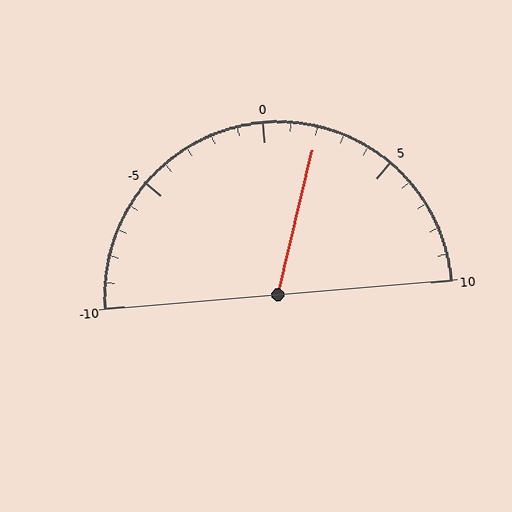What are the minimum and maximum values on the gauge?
The gauge ranges from -10 to 10.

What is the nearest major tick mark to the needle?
The nearest major tick mark is 0.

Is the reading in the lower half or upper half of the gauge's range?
The reading is in the upper half of the range (-10 to 10).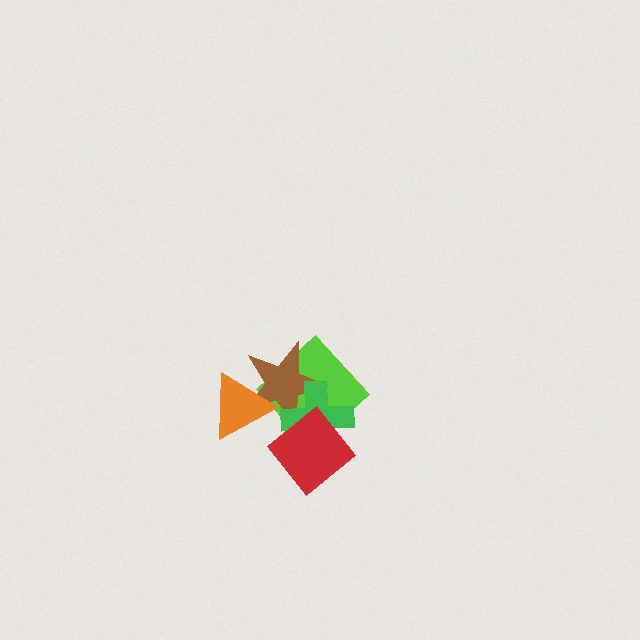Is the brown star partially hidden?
Yes, it is partially covered by another shape.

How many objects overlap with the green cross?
3 objects overlap with the green cross.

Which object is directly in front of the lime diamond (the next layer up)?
The brown star is directly in front of the lime diamond.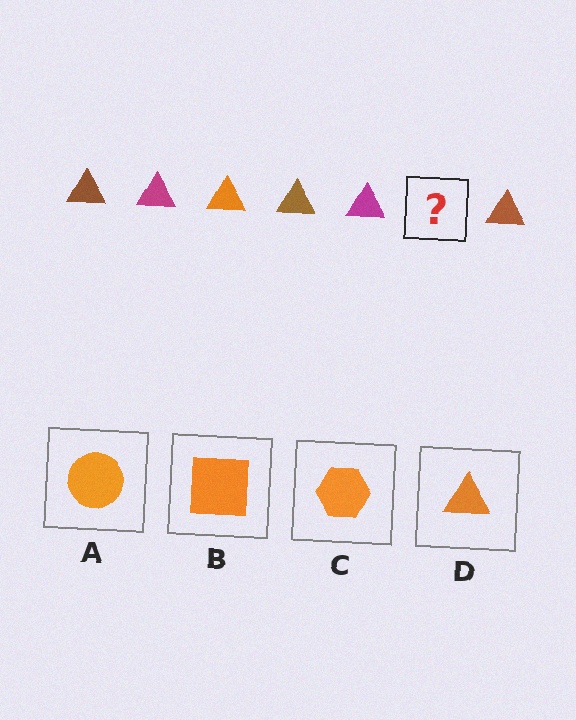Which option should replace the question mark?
Option D.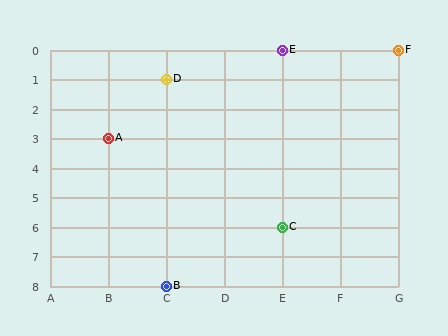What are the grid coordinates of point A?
Point A is at grid coordinates (B, 3).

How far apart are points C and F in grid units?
Points C and F are 2 columns and 6 rows apart (about 6.3 grid units diagonally).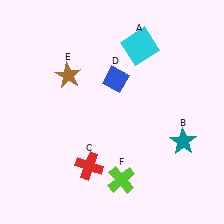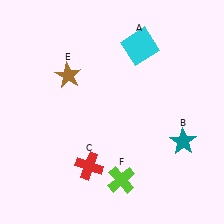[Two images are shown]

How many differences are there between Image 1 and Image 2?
There is 1 difference between the two images.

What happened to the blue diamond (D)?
The blue diamond (D) was removed in Image 2. It was in the top-right area of Image 1.